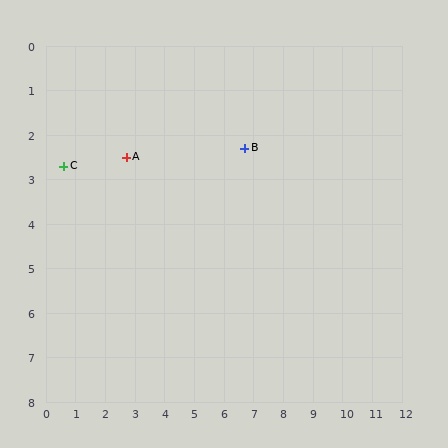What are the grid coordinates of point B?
Point B is at approximately (6.7, 2.3).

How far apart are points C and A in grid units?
Points C and A are about 2.1 grid units apart.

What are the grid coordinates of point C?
Point C is at approximately (0.6, 2.7).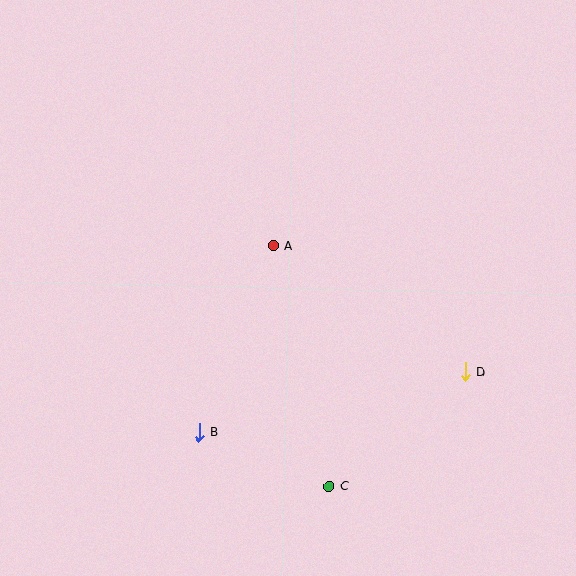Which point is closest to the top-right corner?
Point D is closest to the top-right corner.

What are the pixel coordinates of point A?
Point A is at (273, 246).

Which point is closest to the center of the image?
Point A at (273, 246) is closest to the center.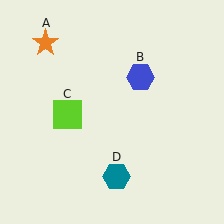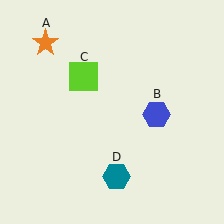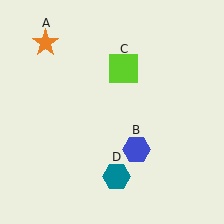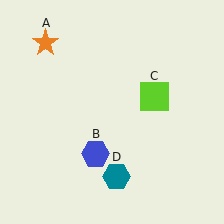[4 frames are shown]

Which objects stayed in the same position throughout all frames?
Orange star (object A) and teal hexagon (object D) remained stationary.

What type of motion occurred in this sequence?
The blue hexagon (object B), lime square (object C) rotated clockwise around the center of the scene.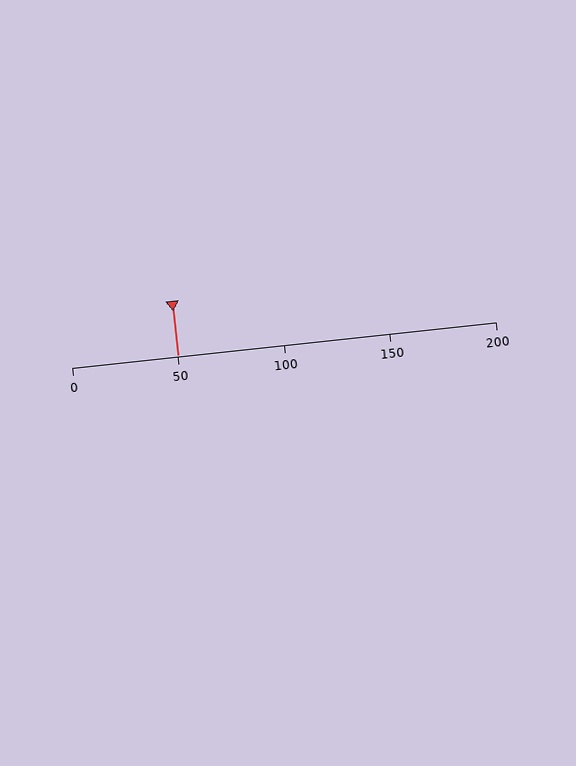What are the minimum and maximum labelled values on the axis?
The axis runs from 0 to 200.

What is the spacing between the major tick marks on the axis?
The major ticks are spaced 50 apart.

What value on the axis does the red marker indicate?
The marker indicates approximately 50.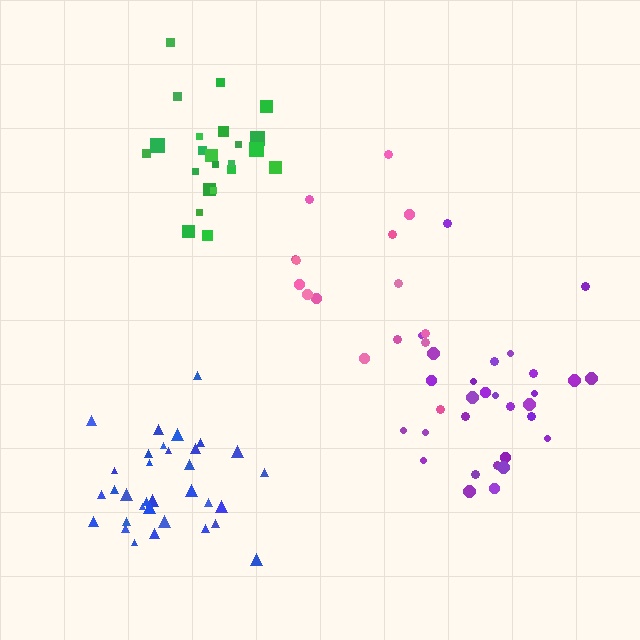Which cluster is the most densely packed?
Blue.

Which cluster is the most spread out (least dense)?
Pink.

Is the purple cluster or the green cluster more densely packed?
Green.